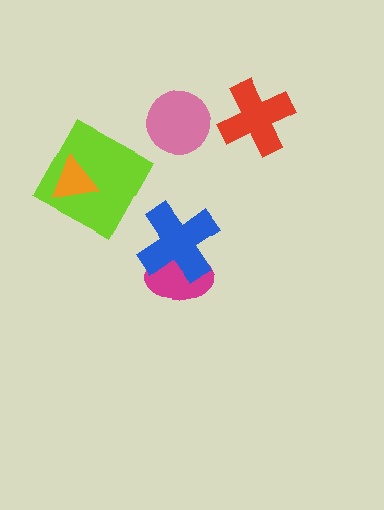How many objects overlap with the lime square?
1 object overlaps with the lime square.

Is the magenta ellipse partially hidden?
Yes, it is partially covered by another shape.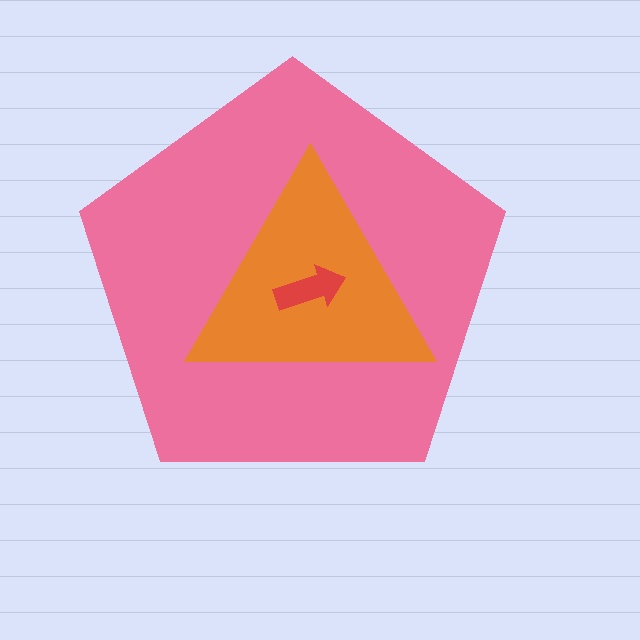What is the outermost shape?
The pink pentagon.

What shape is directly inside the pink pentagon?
The orange triangle.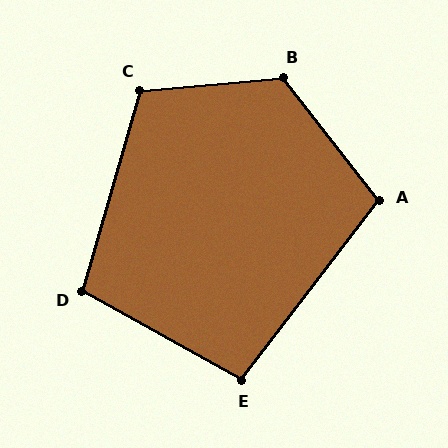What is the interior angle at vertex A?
Approximately 104 degrees (obtuse).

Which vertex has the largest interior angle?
B, at approximately 123 degrees.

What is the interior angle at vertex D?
Approximately 103 degrees (obtuse).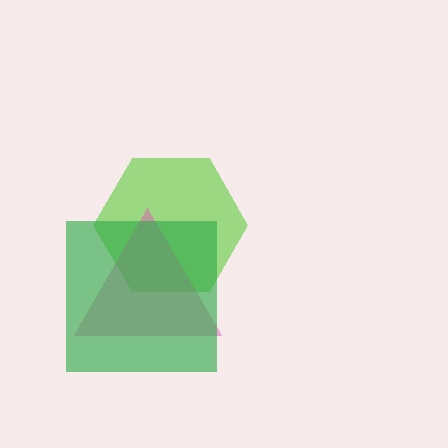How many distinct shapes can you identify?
There are 3 distinct shapes: a lime hexagon, a pink triangle, a green square.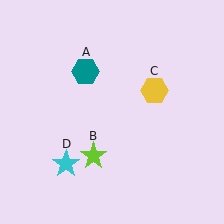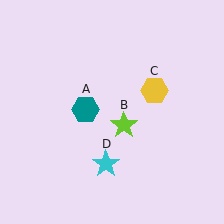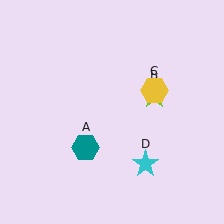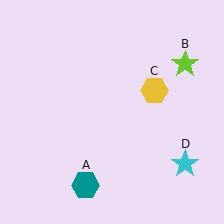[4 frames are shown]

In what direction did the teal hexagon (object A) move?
The teal hexagon (object A) moved down.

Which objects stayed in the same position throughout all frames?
Yellow hexagon (object C) remained stationary.